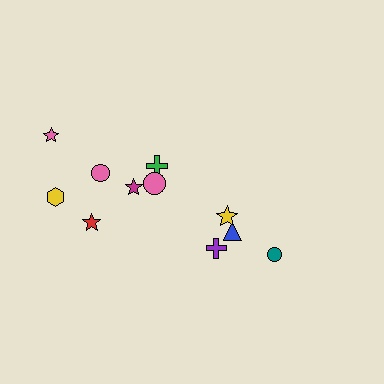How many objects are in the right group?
There are 4 objects.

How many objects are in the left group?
There are 7 objects.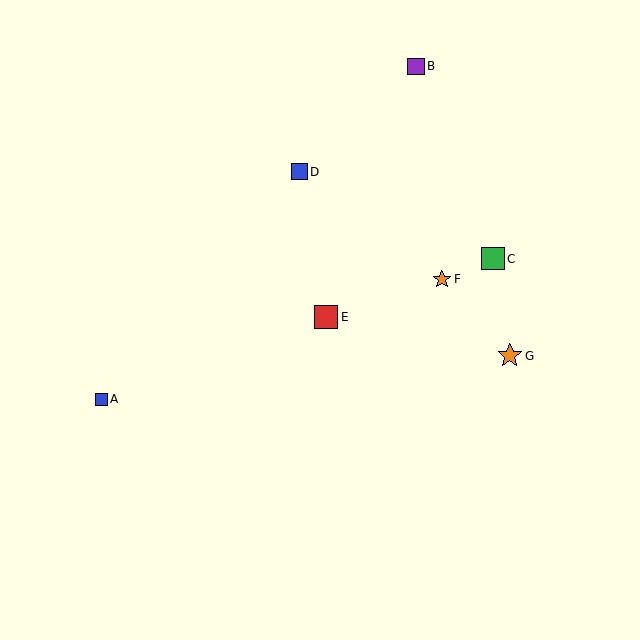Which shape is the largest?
The orange star (labeled G) is the largest.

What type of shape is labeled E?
Shape E is a red square.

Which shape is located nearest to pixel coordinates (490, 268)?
The green square (labeled C) at (493, 259) is nearest to that location.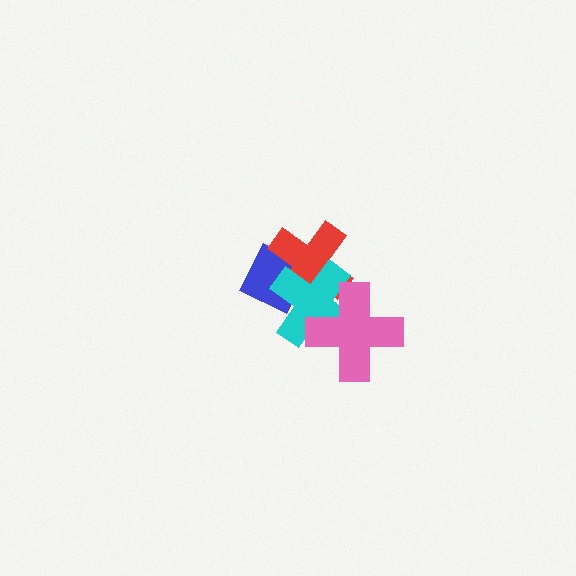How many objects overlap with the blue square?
2 objects overlap with the blue square.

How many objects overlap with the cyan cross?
3 objects overlap with the cyan cross.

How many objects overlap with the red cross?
3 objects overlap with the red cross.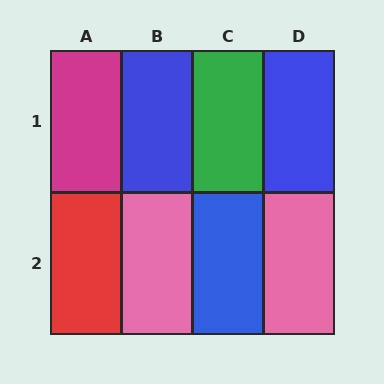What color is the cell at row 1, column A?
Magenta.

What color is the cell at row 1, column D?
Blue.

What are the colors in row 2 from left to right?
Red, pink, blue, pink.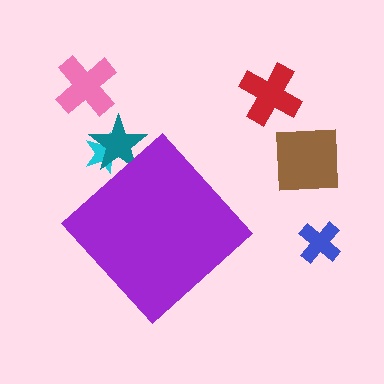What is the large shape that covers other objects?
A purple diamond.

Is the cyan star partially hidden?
Yes, the cyan star is partially hidden behind the purple diamond.